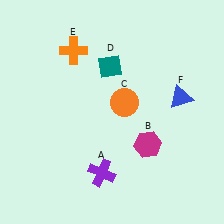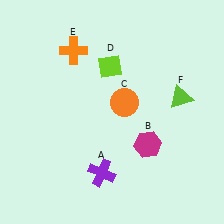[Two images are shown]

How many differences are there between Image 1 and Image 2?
There are 2 differences between the two images.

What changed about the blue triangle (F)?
In Image 1, F is blue. In Image 2, it changed to lime.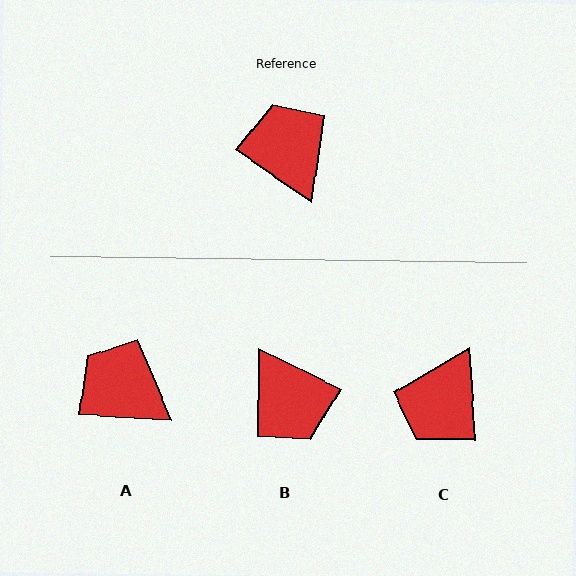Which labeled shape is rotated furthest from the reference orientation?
B, about 172 degrees away.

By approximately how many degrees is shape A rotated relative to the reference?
Approximately 31 degrees counter-clockwise.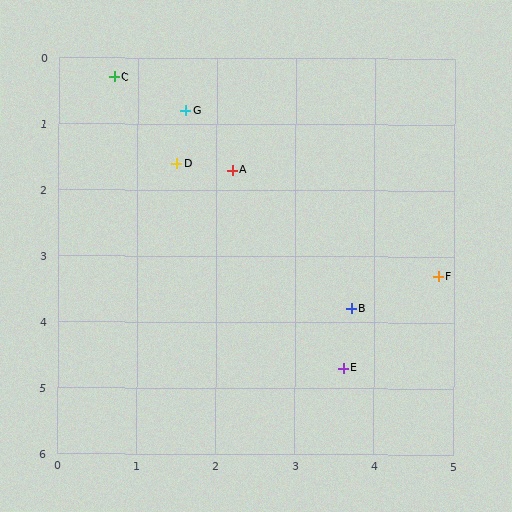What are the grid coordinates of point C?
Point C is at approximately (0.7, 0.3).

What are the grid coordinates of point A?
Point A is at approximately (2.2, 1.7).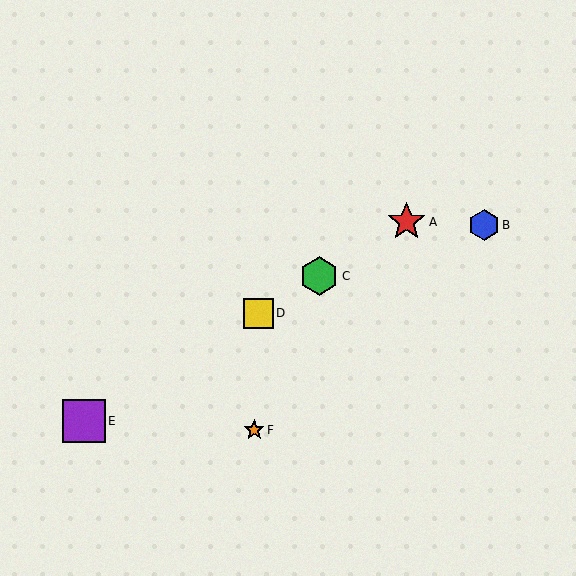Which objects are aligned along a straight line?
Objects A, C, D, E are aligned along a straight line.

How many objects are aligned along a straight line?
4 objects (A, C, D, E) are aligned along a straight line.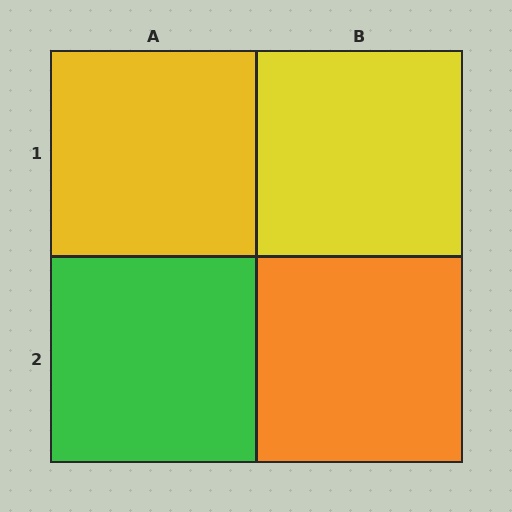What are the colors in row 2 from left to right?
Green, orange.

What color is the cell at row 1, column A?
Yellow.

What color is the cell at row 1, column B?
Yellow.